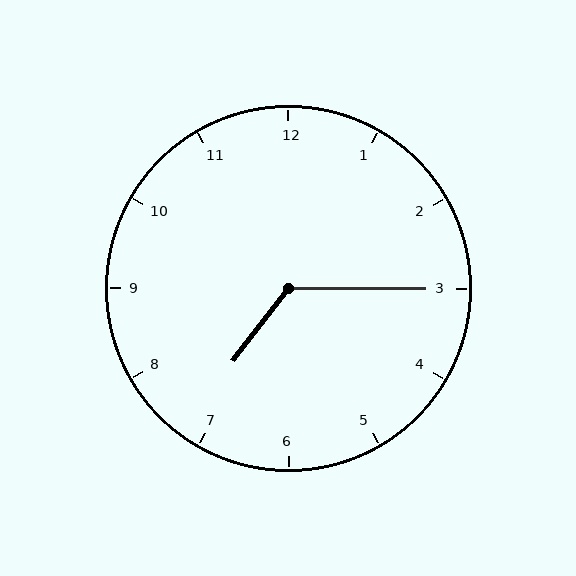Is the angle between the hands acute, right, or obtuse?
It is obtuse.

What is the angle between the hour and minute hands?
Approximately 128 degrees.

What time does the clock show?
7:15.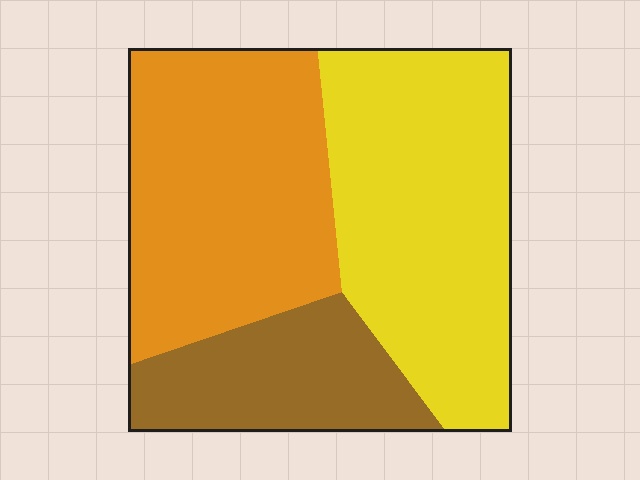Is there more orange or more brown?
Orange.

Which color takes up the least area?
Brown, at roughly 20%.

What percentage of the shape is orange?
Orange covers 39% of the shape.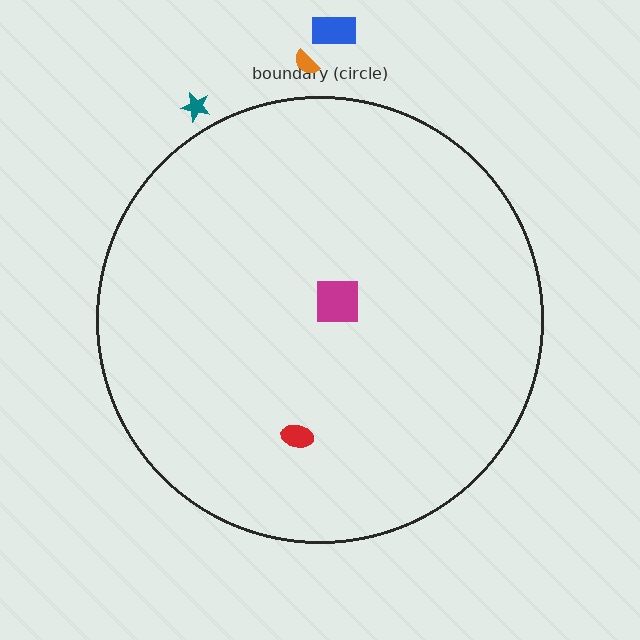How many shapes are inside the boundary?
2 inside, 3 outside.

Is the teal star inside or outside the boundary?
Outside.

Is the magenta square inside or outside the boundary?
Inside.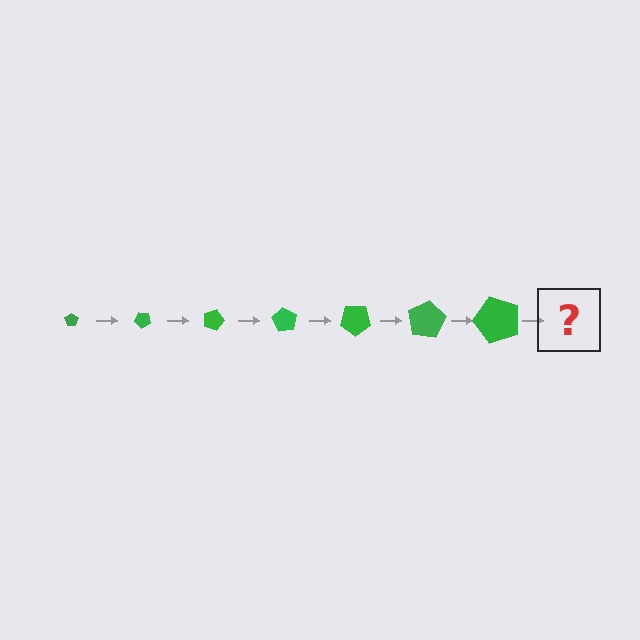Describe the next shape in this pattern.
It should be a pentagon, larger than the previous one and rotated 315 degrees from the start.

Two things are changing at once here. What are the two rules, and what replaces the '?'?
The two rules are that the pentagon grows larger each step and it rotates 45 degrees each step. The '?' should be a pentagon, larger than the previous one and rotated 315 degrees from the start.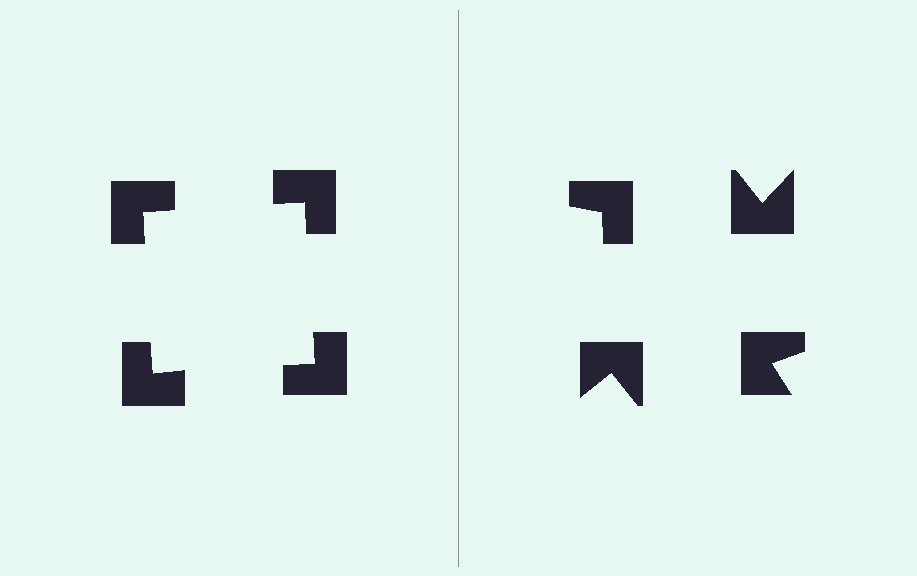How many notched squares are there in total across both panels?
8 — 4 on each side.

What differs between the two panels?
The notched squares are positioned identically on both sides; only the wedge orientations differ. On the left they align to a square; on the right they are misaligned.